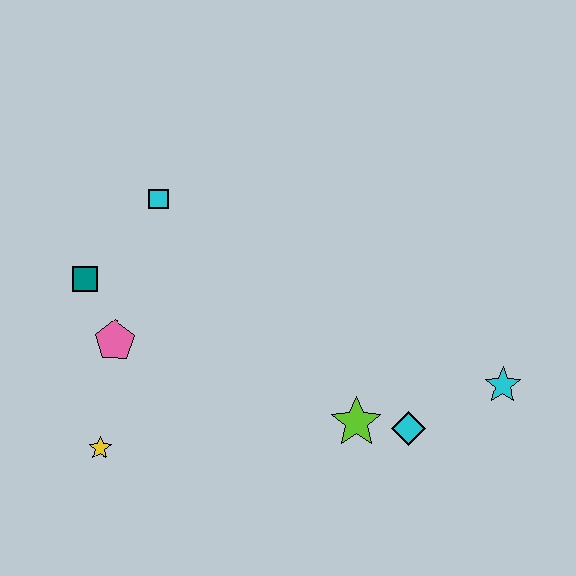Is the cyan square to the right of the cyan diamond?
No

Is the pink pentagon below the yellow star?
No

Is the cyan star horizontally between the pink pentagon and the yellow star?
No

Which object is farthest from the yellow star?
The cyan star is farthest from the yellow star.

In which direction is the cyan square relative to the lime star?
The cyan square is above the lime star.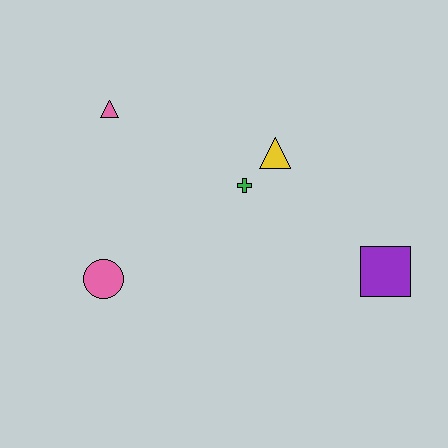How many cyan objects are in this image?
There are no cyan objects.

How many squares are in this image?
There is 1 square.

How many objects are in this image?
There are 5 objects.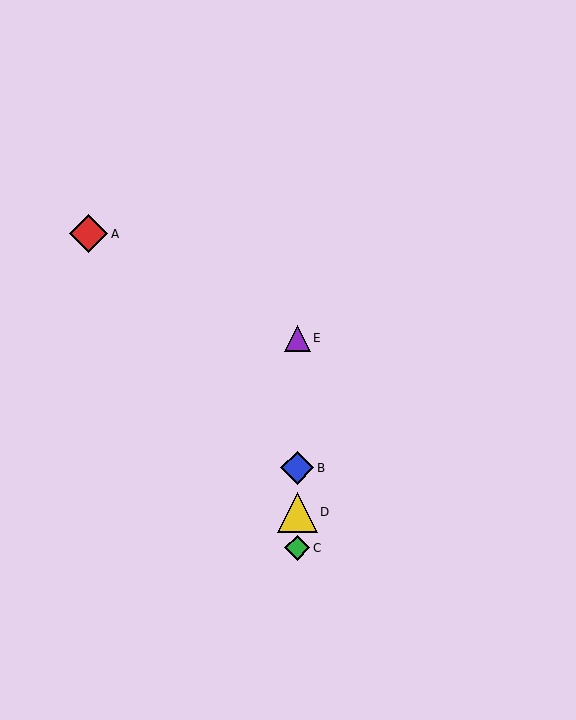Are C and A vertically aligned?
No, C is at x≈297 and A is at x≈89.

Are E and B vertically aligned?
Yes, both are at x≈297.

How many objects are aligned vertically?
4 objects (B, C, D, E) are aligned vertically.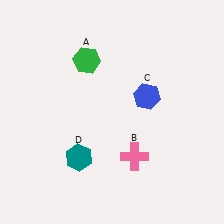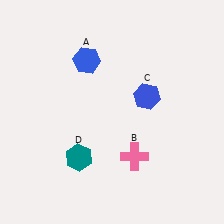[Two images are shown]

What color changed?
The hexagon (A) changed from green in Image 1 to blue in Image 2.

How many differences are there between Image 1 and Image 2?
There is 1 difference between the two images.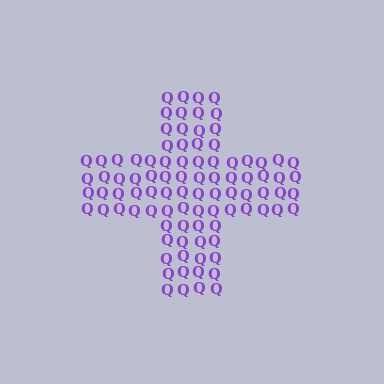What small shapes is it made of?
It is made of small letter Q's.